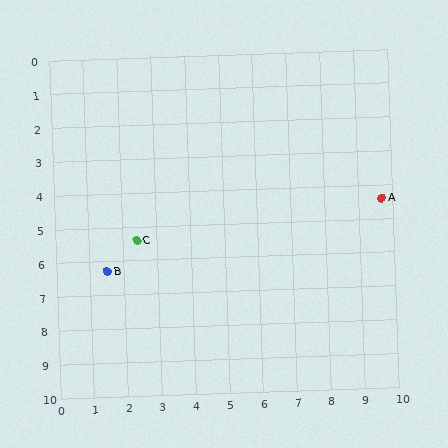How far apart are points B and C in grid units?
Points B and C are about 1.3 grid units apart.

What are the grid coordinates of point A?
Point A is at approximately (9.7, 4.4).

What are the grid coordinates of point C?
Point C is at approximately (2.4, 5.4).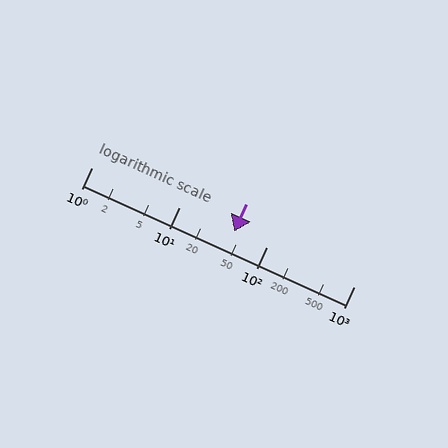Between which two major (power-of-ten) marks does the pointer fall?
The pointer is between 10 and 100.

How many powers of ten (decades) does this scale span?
The scale spans 3 decades, from 1 to 1000.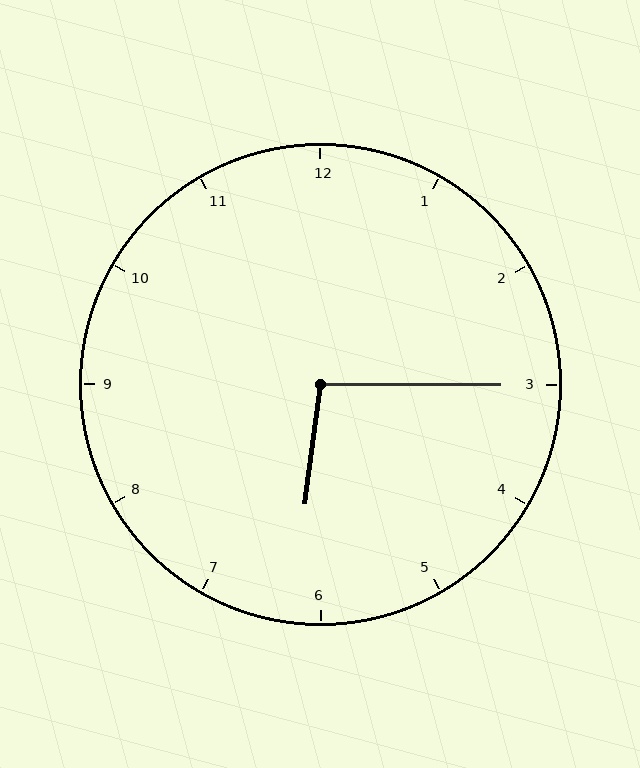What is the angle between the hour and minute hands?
Approximately 98 degrees.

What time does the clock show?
6:15.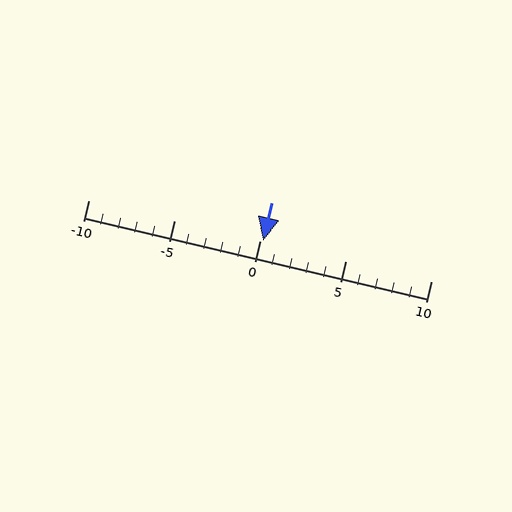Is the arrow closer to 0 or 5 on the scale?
The arrow is closer to 0.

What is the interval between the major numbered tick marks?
The major tick marks are spaced 5 units apart.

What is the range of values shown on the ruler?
The ruler shows values from -10 to 10.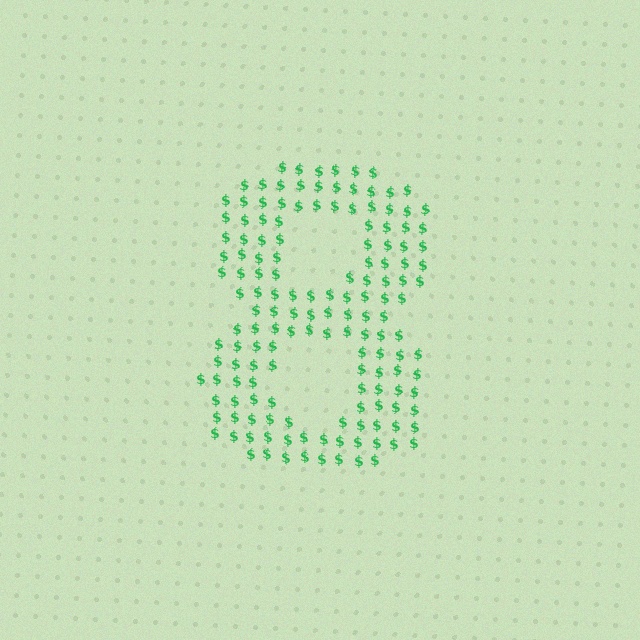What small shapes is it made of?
It is made of small dollar signs.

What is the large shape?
The large shape is the digit 8.